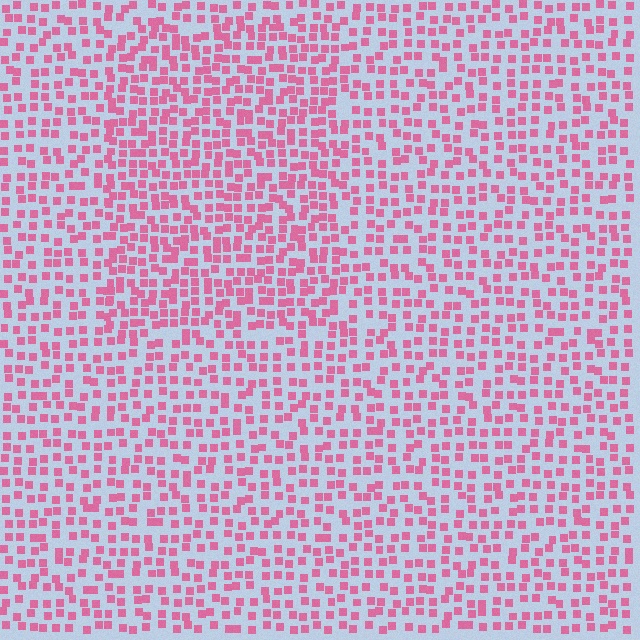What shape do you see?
I see a rectangle.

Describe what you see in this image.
The image contains small pink elements arranged at two different densities. A rectangle-shaped region is visible where the elements are more densely packed than the surrounding area.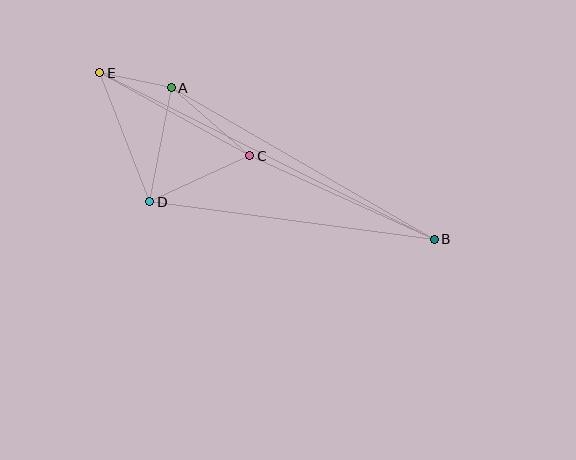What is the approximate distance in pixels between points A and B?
The distance between A and B is approximately 303 pixels.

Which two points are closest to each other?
Points A and E are closest to each other.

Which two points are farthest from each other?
Points B and E are farthest from each other.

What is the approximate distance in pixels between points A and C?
The distance between A and C is approximately 104 pixels.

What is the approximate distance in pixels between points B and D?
The distance between B and D is approximately 287 pixels.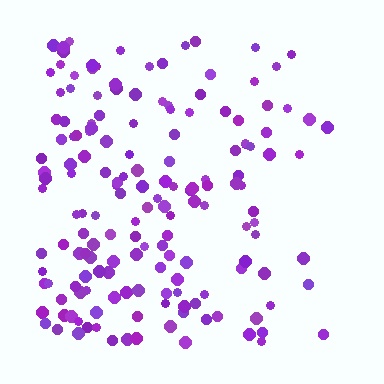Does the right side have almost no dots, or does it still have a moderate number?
Still a moderate number, just noticeably fewer than the left.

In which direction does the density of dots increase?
From right to left, with the left side densest.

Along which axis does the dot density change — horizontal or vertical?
Horizontal.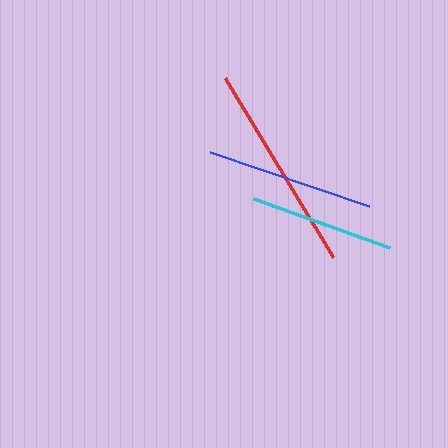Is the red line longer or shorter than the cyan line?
The red line is longer than the cyan line.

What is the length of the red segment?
The red segment is approximately 209 pixels long.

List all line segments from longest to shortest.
From longest to shortest: red, blue, cyan.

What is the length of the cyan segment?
The cyan segment is approximately 145 pixels long.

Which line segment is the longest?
The red line is the longest at approximately 209 pixels.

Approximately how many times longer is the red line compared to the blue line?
The red line is approximately 1.3 times the length of the blue line.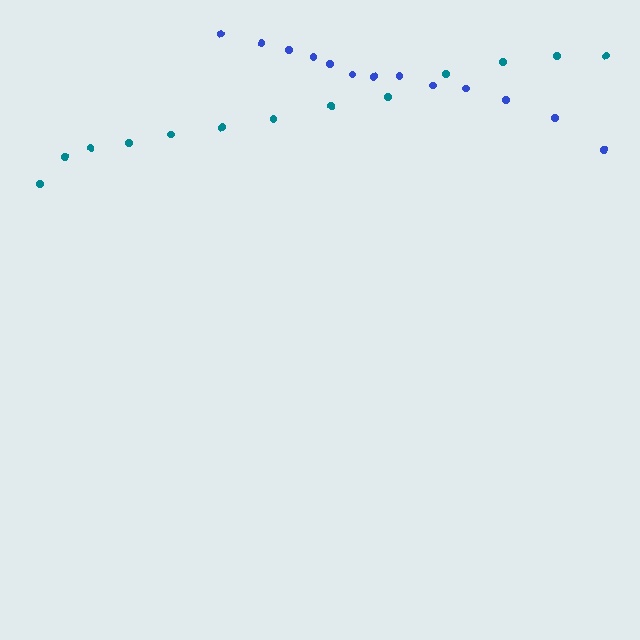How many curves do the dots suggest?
There are 2 distinct paths.